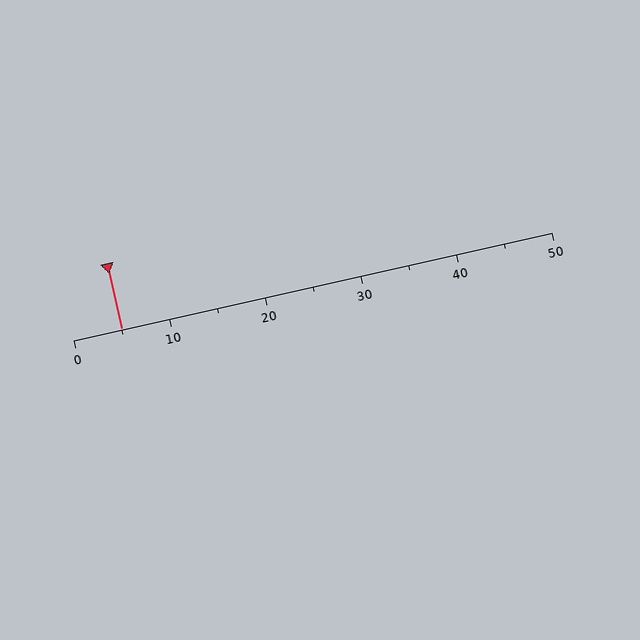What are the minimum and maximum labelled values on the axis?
The axis runs from 0 to 50.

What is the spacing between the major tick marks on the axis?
The major ticks are spaced 10 apart.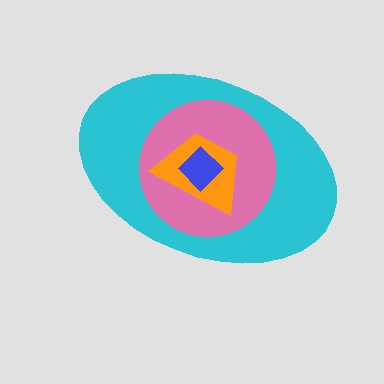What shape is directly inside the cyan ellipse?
The pink circle.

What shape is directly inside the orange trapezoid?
The blue diamond.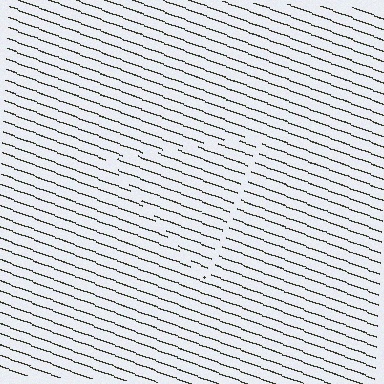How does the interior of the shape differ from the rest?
The interior of the shape contains the same grating, shifted by half a period — the contour is defined by the phase discontinuity where line-ends from the inner and outer gratings abut.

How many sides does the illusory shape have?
3 sides — the line-ends trace a triangle.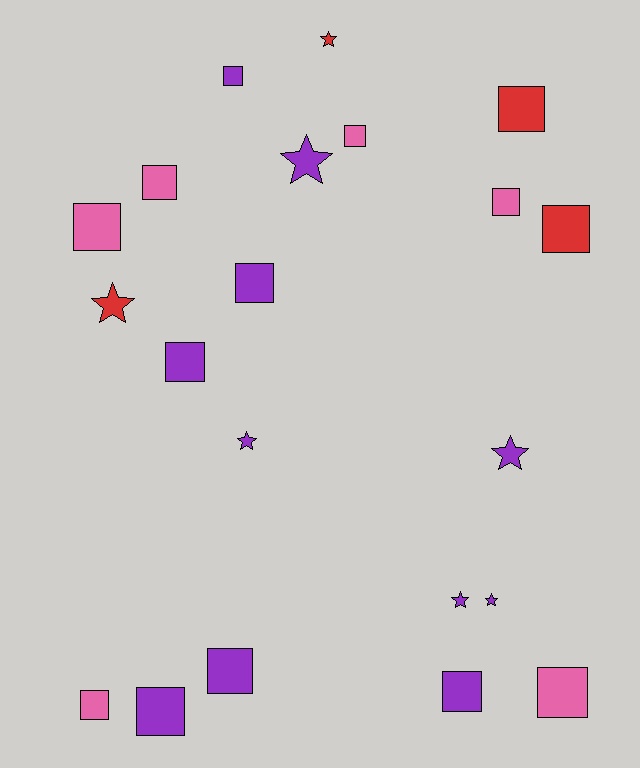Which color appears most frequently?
Purple, with 11 objects.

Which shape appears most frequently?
Square, with 14 objects.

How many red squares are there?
There are 2 red squares.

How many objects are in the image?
There are 21 objects.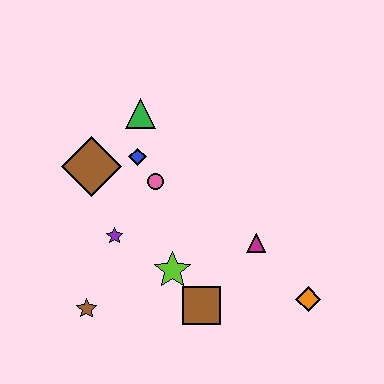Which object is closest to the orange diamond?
The magenta triangle is closest to the orange diamond.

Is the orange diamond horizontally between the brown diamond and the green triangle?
No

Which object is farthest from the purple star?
The orange diamond is farthest from the purple star.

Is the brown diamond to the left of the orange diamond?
Yes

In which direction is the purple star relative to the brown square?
The purple star is to the left of the brown square.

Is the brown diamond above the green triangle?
No